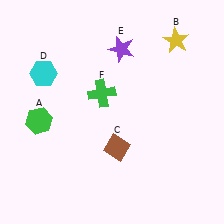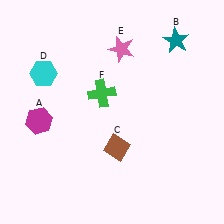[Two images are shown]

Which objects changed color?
A changed from green to magenta. B changed from yellow to teal. E changed from purple to pink.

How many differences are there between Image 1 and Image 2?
There are 3 differences between the two images.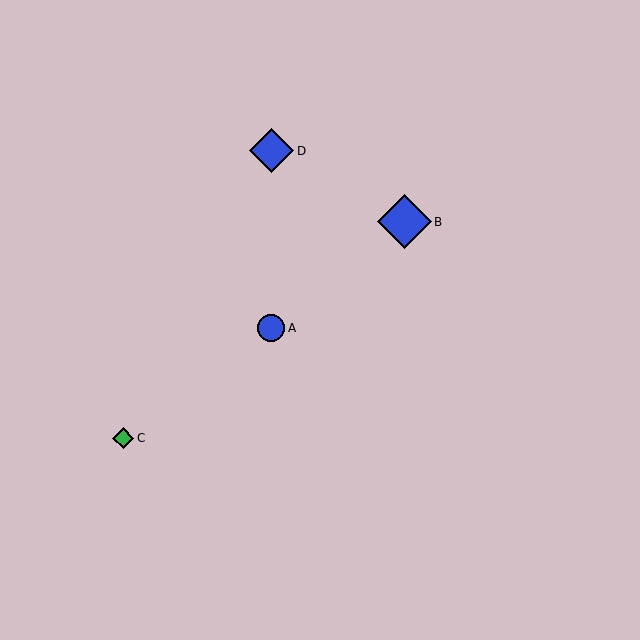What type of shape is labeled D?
Shape D is a blue diamond.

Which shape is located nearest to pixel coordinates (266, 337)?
The blue circle (labeled A) at (271, 328) is nearest to that location.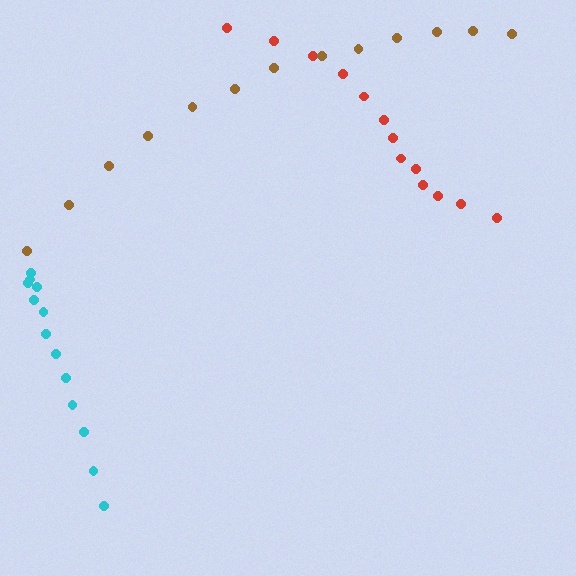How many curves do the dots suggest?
There are 3 distinct paths.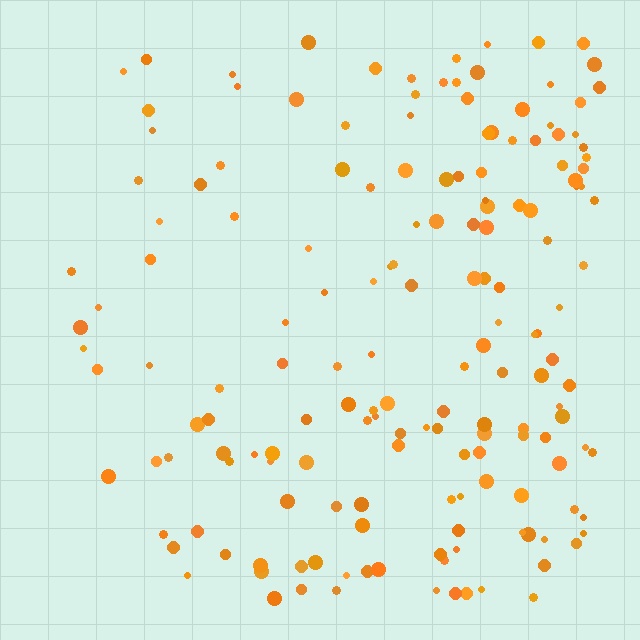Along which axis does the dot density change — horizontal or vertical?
Horizontal.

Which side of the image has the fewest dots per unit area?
The left.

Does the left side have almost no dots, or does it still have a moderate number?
Still a moderate number, just noticeably fewer than the right.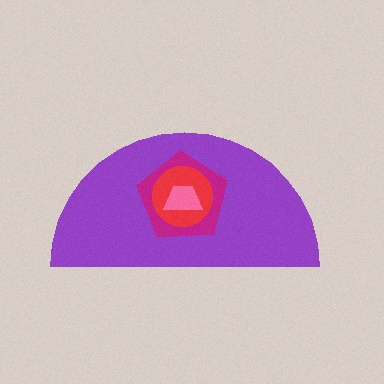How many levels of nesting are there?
4.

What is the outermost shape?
The purple semicircle.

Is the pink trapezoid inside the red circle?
Yes.